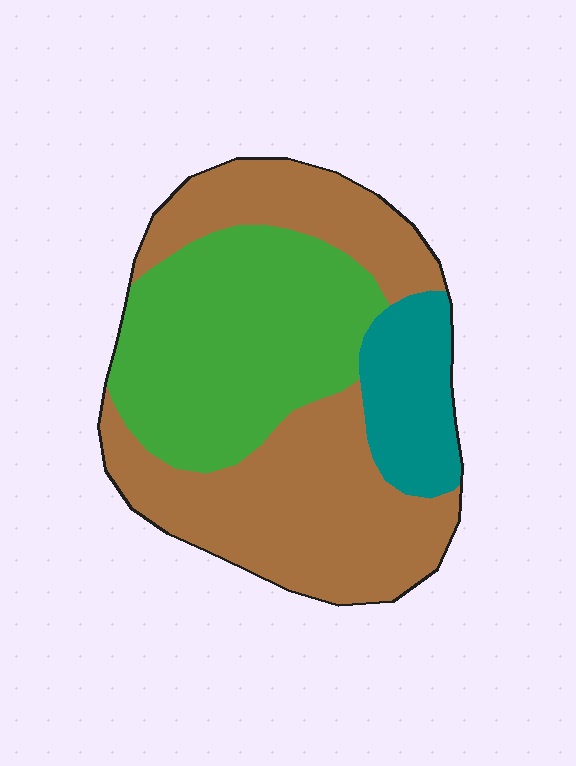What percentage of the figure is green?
Green covers around 35% of the figure.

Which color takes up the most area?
Brown, at roughly 50%.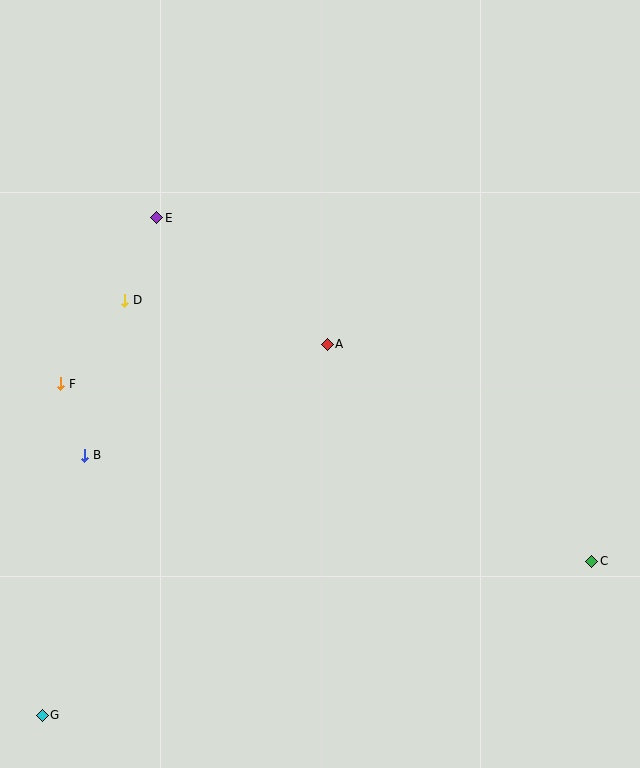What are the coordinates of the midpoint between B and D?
The midpoint between B and D is at (105, 378).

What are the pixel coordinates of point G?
Point G is at (42, 715).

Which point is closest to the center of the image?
Point A at (327, 344) is closest to the center.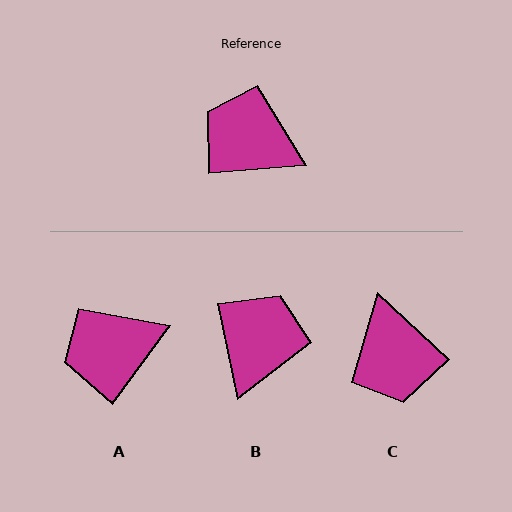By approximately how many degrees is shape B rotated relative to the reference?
Approximately 84 degrees clockwise.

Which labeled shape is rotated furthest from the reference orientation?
C, about 132 degrees away.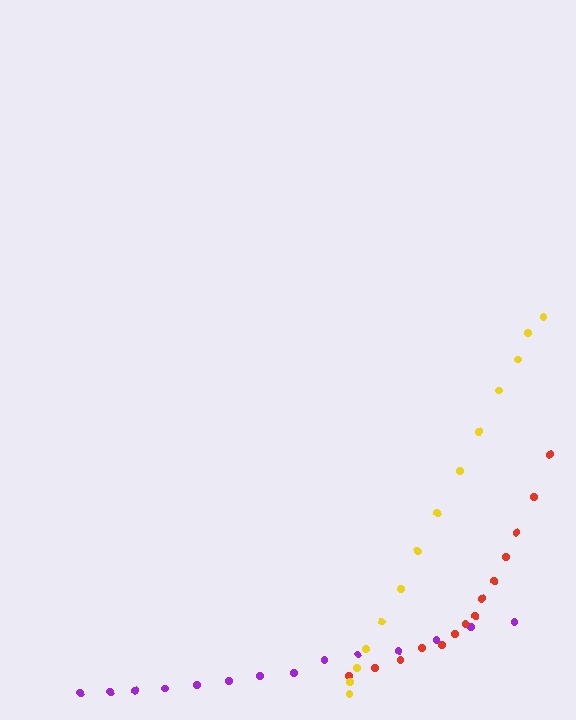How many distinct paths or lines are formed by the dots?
There are 3 distinct paths.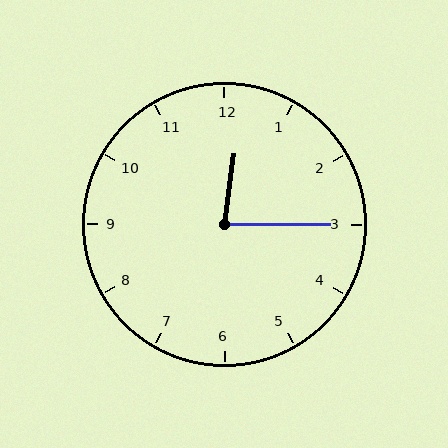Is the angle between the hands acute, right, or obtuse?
It is acute.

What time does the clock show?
12:15.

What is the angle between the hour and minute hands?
Approximately 82 degrees.